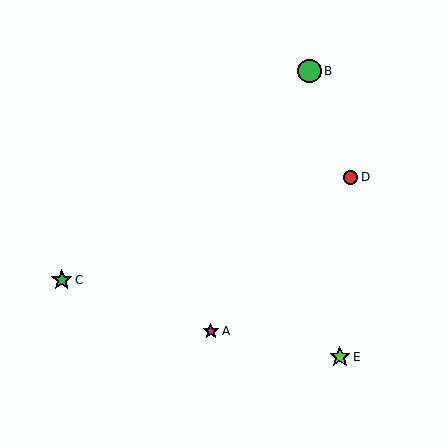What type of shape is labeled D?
Shape D is a red circle.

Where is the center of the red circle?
The center of the red circle is at (350, 177).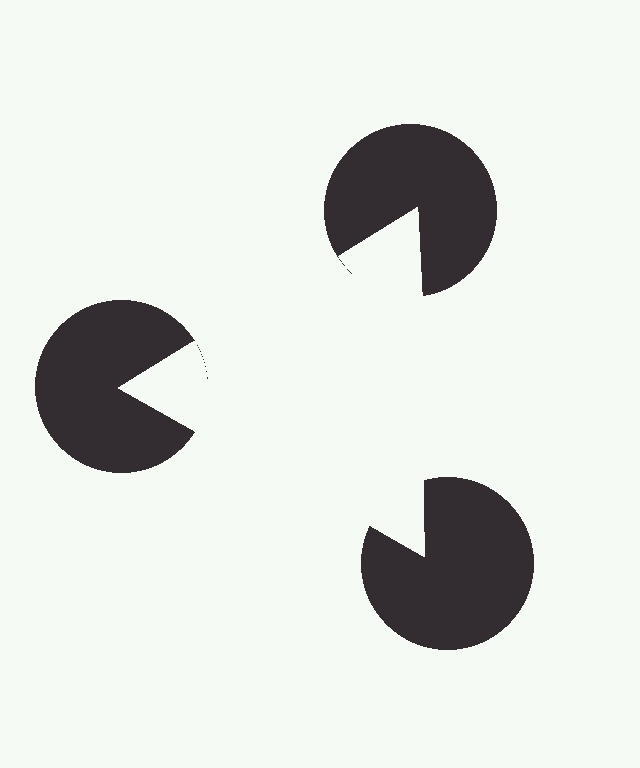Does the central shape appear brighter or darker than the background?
It typically appears slightly brighter than the background, even though no actual brightness change is drawn.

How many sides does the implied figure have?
3 sides.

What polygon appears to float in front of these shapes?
An illusory triangle — its edges are inferred from the aligned wedge cuts in the pac-man discs, not physically drawn.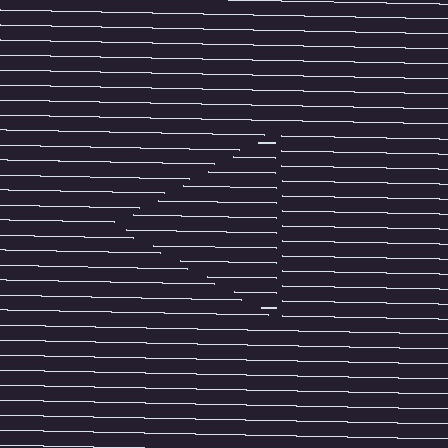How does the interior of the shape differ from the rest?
The interior of the shape contains the same grating, shifted by half a period — the contour is defined by the phase discontinuity where line-ends from the inner and outer gratings abut.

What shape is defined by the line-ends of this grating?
An illusory triangle. The interior of the shape contains the same grating, shifted by half a period — the contour is defined by the phase discontinuity where line-ends from the inner and outer gratings abut.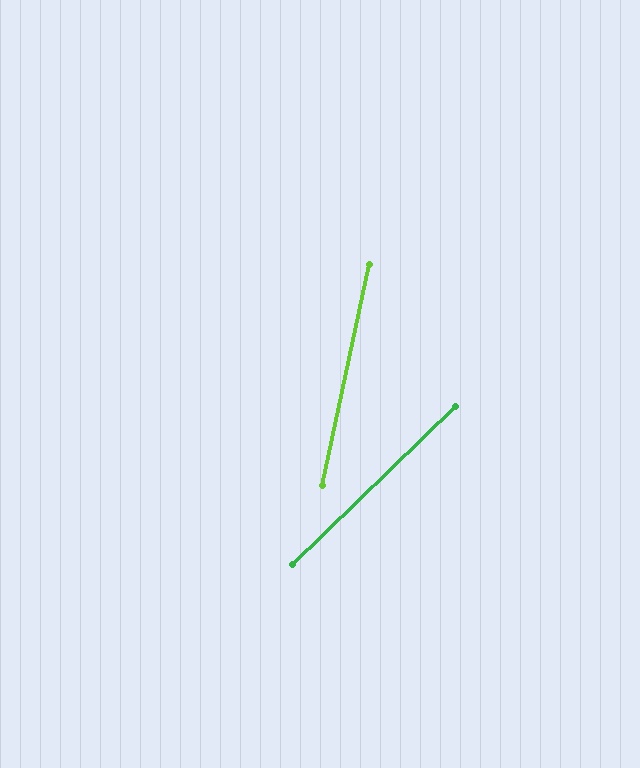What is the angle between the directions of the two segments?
Approximately 34 degrees.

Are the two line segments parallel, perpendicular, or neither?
Neither parallel nor perpendicular — they differ by about 34°.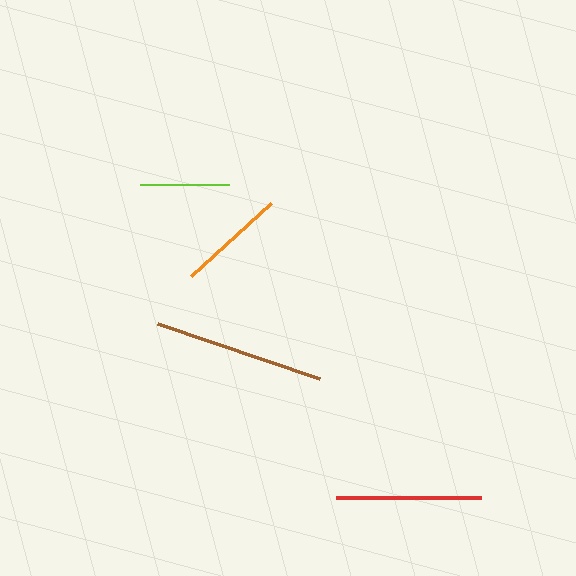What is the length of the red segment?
The red segment is approximately 144 pixels long.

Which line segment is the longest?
The brown line is the longest at approximately 171 pixels.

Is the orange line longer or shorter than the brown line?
The brown line is longer than the orange line.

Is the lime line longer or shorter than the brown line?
The brown line is longer than the lime line.